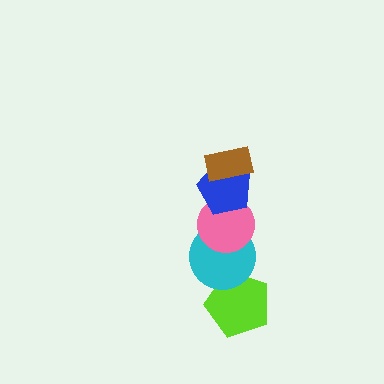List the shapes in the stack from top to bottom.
From top to bottom: the brown rectangle, the blue pentagon, the pink circle, the cyan circle, the lime pentagon.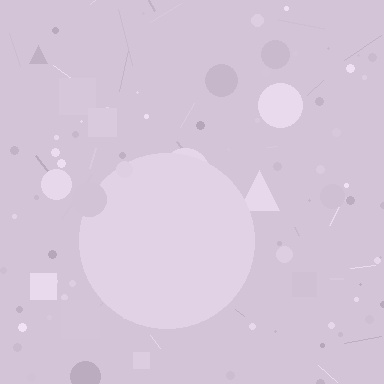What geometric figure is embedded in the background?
A circle is embedded in the background.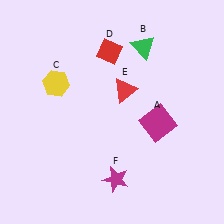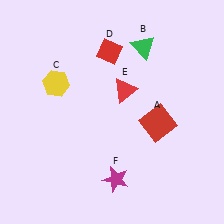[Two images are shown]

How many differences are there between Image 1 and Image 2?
There is 1 difference between the two images.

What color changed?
The square (A) changed from magenta in Image 1 to red in Image 2.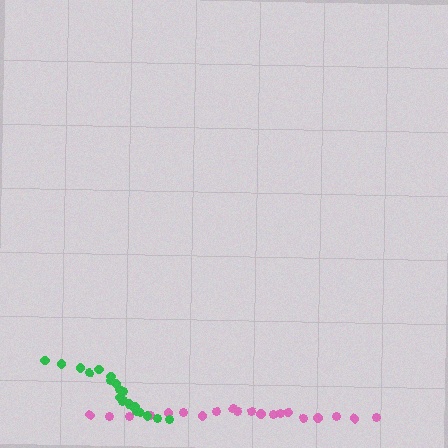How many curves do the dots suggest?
There are 2 distinct paths.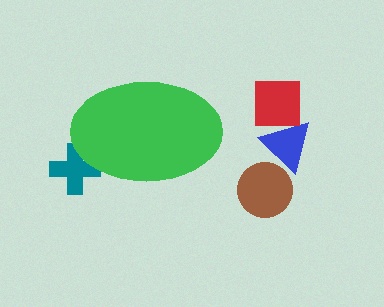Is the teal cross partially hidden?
Yes, the teal cross is partially hidden behind the green ellipse.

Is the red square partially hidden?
No, the red square is fully visible.